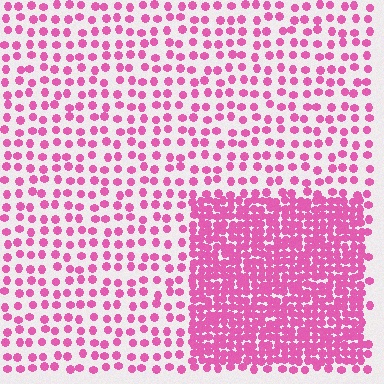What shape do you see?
I see a rectangle.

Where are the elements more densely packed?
The elements are more densely packed inside the rectangle boundary.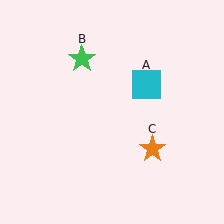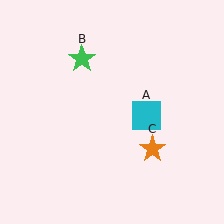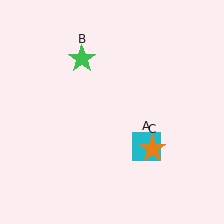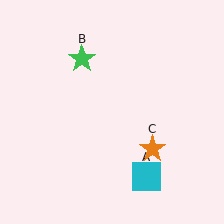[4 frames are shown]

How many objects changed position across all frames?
1 object changed position: cyan square (object A).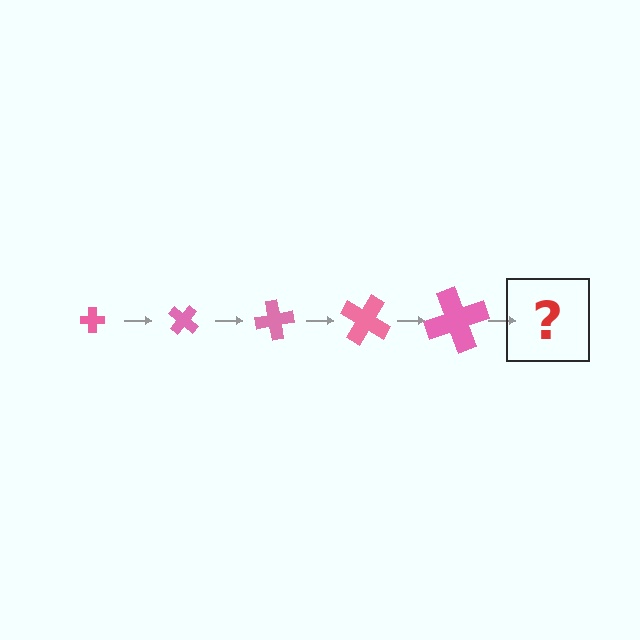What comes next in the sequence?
The next element should be a cross, larger than the previous one and rotated 200 degrees from the start.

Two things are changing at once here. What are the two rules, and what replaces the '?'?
The two rules are that the cross grows larger each step and it rotates 40 degrees each step. The '?' should be a cross, larger than the previous one and rotated 200 degrees from the start.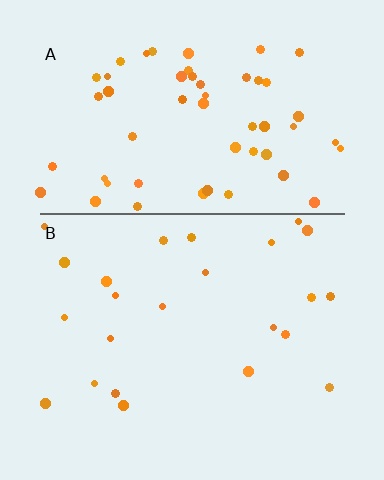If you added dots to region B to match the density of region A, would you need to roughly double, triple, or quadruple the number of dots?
Approximately double.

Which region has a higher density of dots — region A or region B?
A (the top).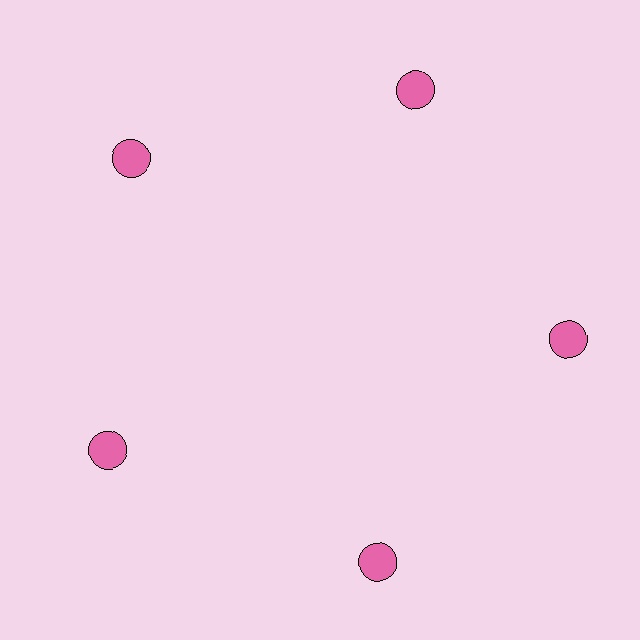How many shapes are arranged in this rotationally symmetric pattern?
There are 5 shapes, arranged in 5 groups of 1.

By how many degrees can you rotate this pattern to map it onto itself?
The pattern maps onto itself every 72 degrees of rotation.